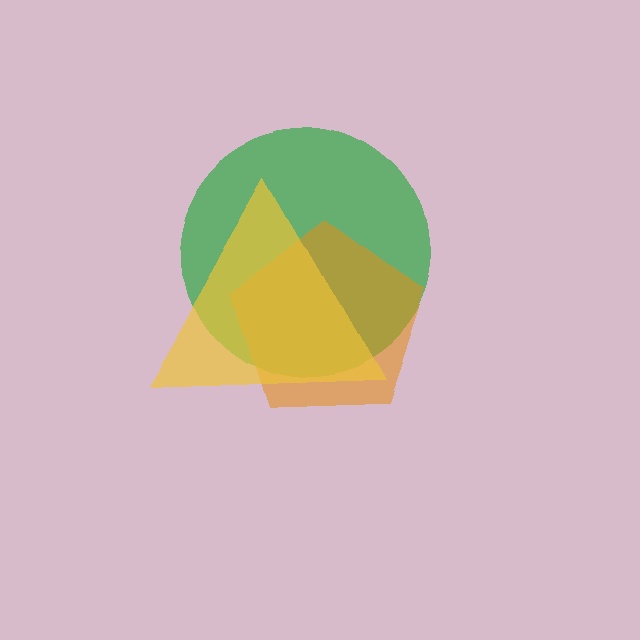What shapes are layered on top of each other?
The layered shapes are: a green circle, an orange pentagon, a yellow triangle.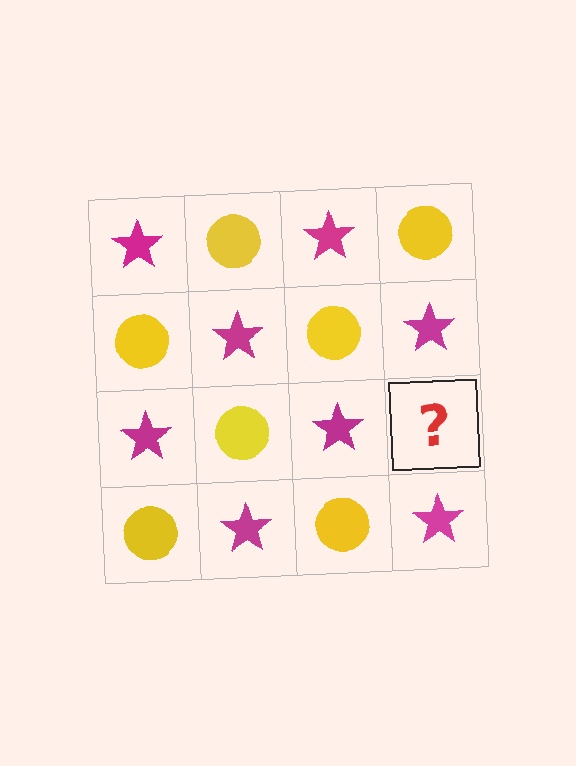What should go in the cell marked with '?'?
The missing cell should contain a yellow circle.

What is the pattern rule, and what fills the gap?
The rule is that it alternates magenta star and yellow circle in a checkerboard pattern. The gap should be filled with a yellow circle.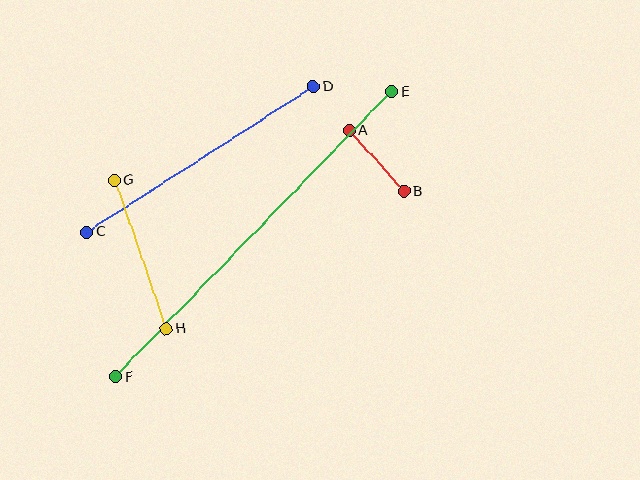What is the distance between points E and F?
The distance is approximately 397 pixels.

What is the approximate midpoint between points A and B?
The midpoint is at approximately (377, 161) pixels.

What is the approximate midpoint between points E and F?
The midpoint is at approximately (253, 234) pixels.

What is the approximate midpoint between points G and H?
The midpoint is at approximately (140, 254) pixels.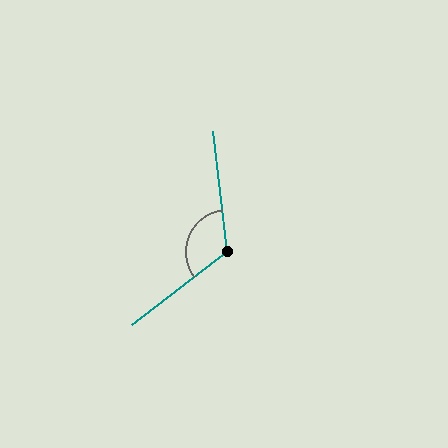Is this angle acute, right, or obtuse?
It is obtuse.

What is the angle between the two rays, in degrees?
Approximately 121 degrees.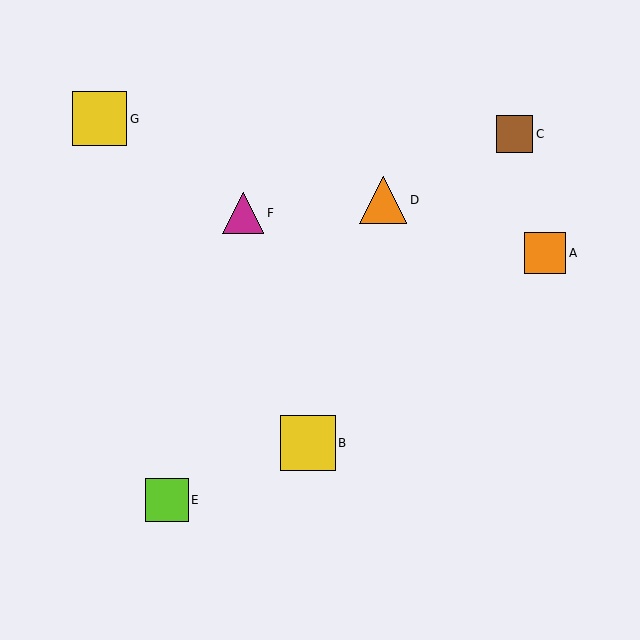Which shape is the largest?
The yellow square (labeled B) is the largest.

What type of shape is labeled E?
Shape E is a lime square.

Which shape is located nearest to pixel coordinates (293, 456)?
The yellow square (labeled B) at (308, 443) is nearest to that location.